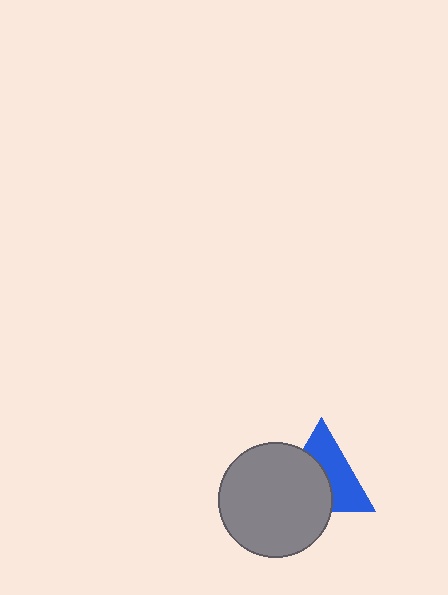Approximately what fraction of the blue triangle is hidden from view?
Roughly 49% of the blue triangle is hidden behind the gray circle.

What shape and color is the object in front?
The object in front is a gray circle.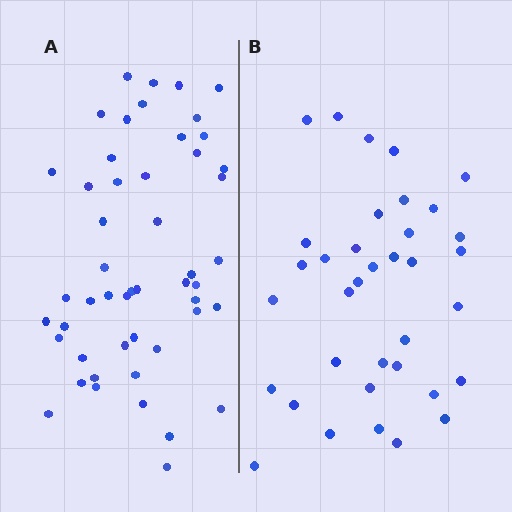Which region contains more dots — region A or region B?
Region A (the left region) has more dots.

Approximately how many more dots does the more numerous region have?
Region A has approximately 15 more dots than region B.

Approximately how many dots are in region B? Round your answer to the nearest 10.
About 40 dots. (The exact count is 36, which rounds to 40.)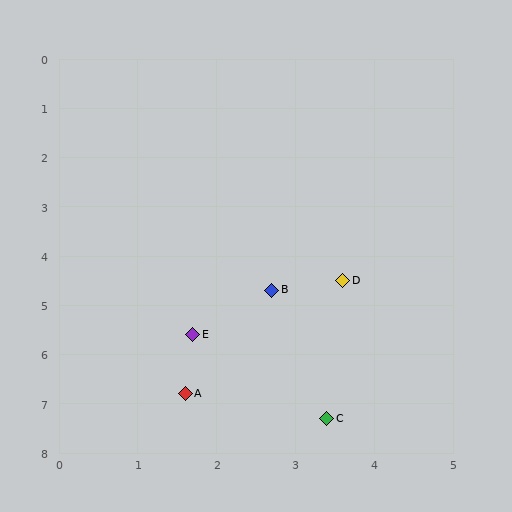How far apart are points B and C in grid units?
Points B and C are about 2.7 grid units apart.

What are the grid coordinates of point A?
Point A is at approximately (1.6, 6.8).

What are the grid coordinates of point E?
Point E is at approximately (1.7, 5.6).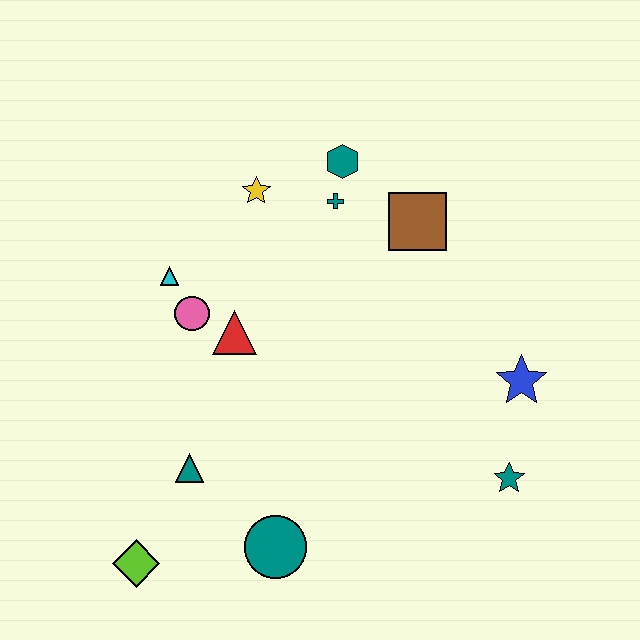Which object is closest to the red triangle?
The pink circle is closest to the red triangle.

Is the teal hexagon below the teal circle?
No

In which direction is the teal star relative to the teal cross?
The teal star is below the teal cross.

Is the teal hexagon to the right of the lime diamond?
Yes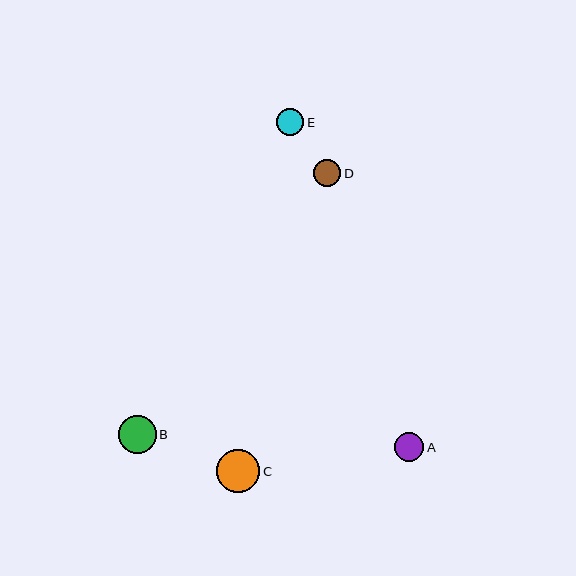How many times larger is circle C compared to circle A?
Circle C is approximately 1.5 times the size of circle A.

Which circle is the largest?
Circle C is the largest with a size of approximately 43 pixels.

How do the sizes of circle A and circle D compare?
Circle A and circle D are approximately the same size.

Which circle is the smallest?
Circle E is the smallest with a size of approximately 27 pixels.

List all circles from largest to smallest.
From largest to smallest: C, B, A, D, E.